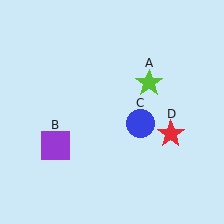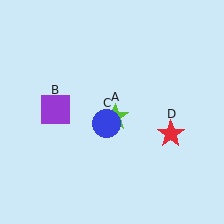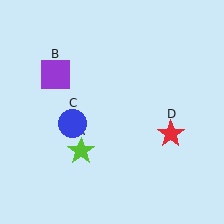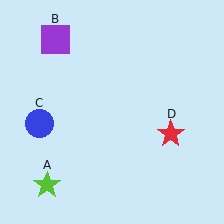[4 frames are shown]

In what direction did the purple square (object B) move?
The purple square (object B) moved up.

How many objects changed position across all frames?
3 objects changed position: lime star (object A), purple square (object B), blue circle (object C).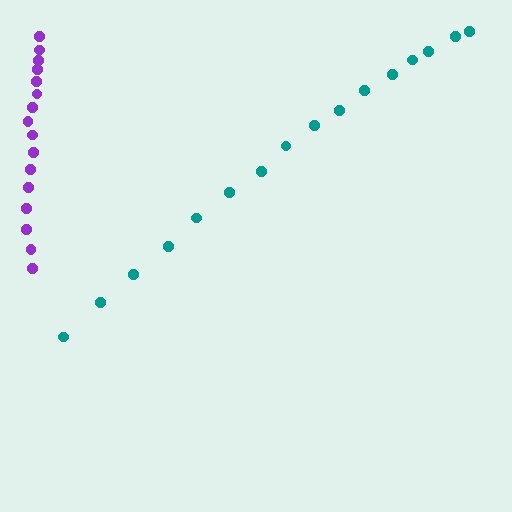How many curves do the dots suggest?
There are 2 distinct paths.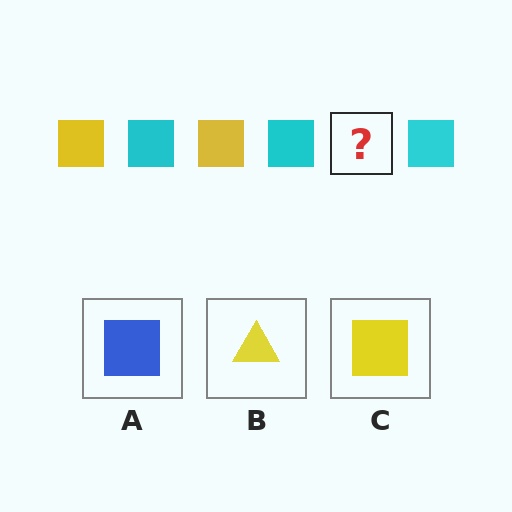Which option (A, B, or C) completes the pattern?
C.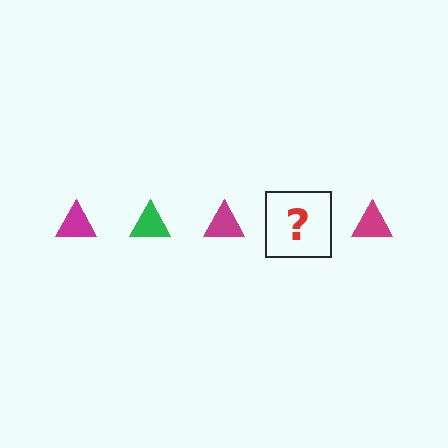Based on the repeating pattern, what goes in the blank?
The blank should be a green triangle.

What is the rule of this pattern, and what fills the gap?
The rule is that the pattern cycles through magenta, green triangles. The gap should be filled with a green triangle.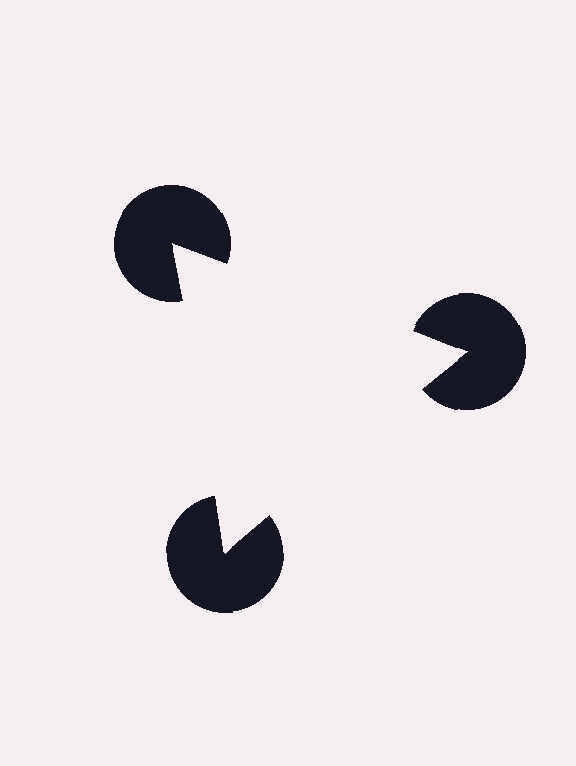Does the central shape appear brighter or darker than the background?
It typically appears slightly brighter than the background, even though no actual brightness change is drawn.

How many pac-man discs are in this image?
There are 3 — one at each vertex of the illusory triangle.